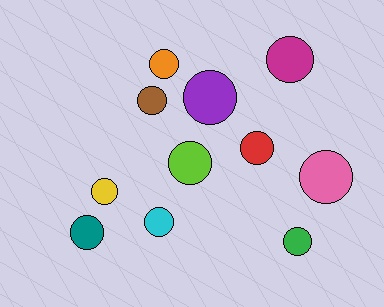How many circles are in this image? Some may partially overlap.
There are 11 circles.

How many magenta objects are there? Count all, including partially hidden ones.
There is 1 magenta object.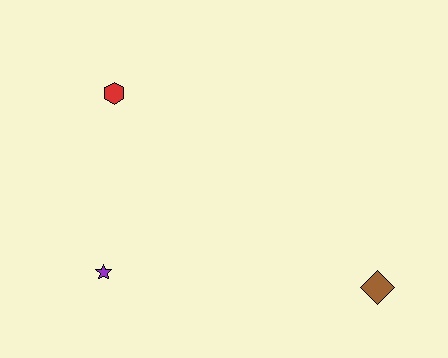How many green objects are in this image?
There are no green objects.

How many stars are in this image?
There is 1 star.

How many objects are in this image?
There are 3 objects.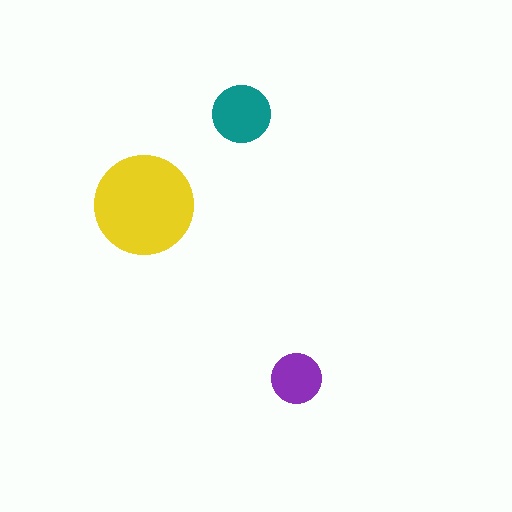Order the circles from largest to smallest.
the yellow one, the teal one, the purple one.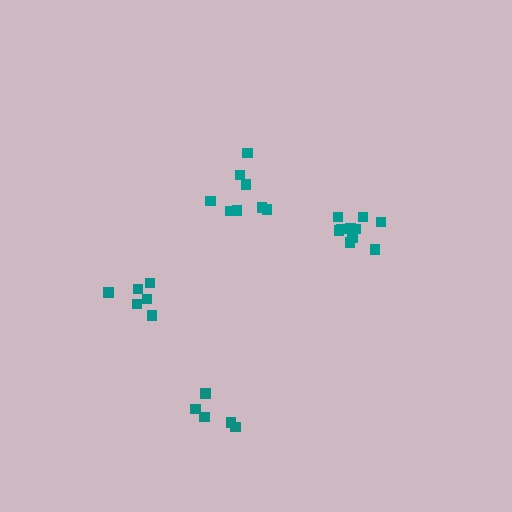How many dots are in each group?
Group 1: 10 dots, Group 2: 5 dots, Group 3: 8 dots, Group 4: 6 dots (29 total).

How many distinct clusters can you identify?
There are 4 distinct clusters.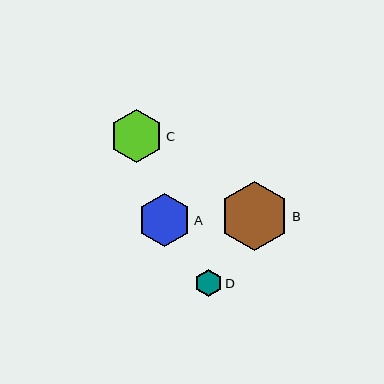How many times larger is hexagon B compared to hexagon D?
Hexagon B is approximately 2.5 times the size of hexagon D.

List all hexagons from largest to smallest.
From largest to smallest: B, A, C, D.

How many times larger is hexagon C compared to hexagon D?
Hexagon C is approximately 1.9 times the size of hexagon D.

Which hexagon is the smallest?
Hexagon D is the smallest with a size of approximately 27 pixels.